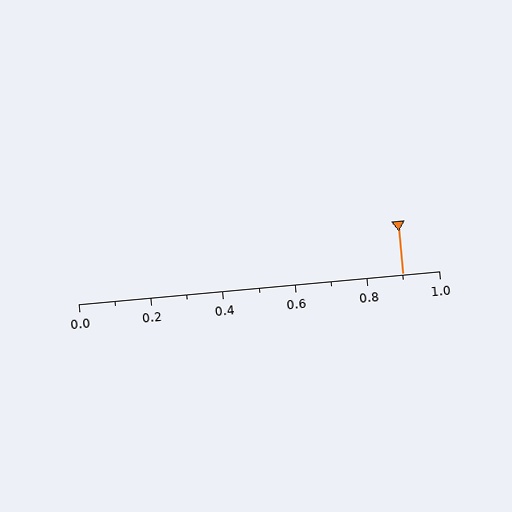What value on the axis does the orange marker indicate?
The marker indicates approximately 0.9.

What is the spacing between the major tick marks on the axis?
The major ticks are spaced 0.2 apart.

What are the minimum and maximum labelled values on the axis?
The axis runs from 0.0 to 1.0.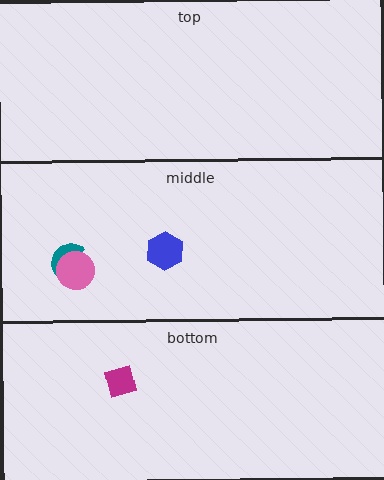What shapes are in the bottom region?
The magenta square.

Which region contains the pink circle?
The middle region.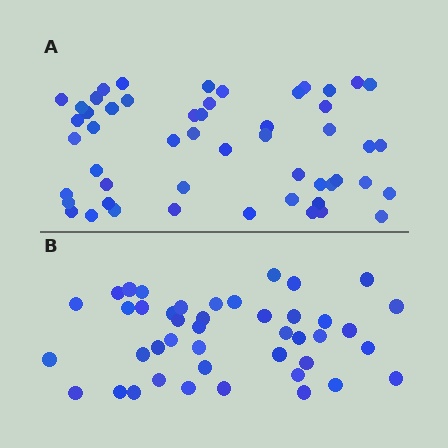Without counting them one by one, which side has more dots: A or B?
Region A (the top region) has more dots.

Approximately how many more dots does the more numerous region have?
Region A has roughly 8 or so more dots than region B.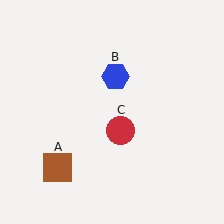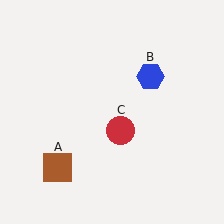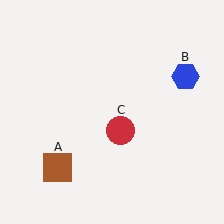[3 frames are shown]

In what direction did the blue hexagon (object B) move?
The blue hexagon (object B) moved right.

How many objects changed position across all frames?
1 object changed position: blue hexagon (object B).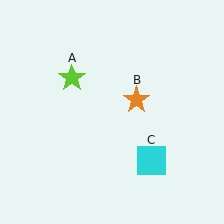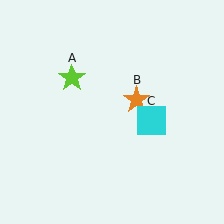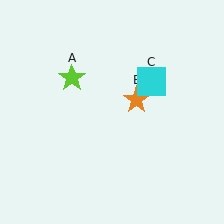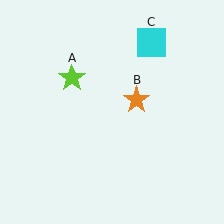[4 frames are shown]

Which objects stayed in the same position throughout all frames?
Lime star (object A) and orange star (object B) remained stationary.